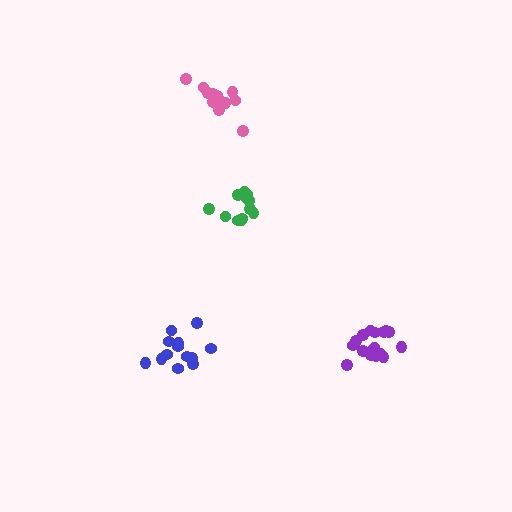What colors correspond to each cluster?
The clusters are colored: green, blue, purple, pink.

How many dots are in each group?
Group 1: 12 dots, Group 2: 13 dots, Group 3: 18 dots, Group 4: 12 dots (55 total).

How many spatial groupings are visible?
There are 4 spatial groupings.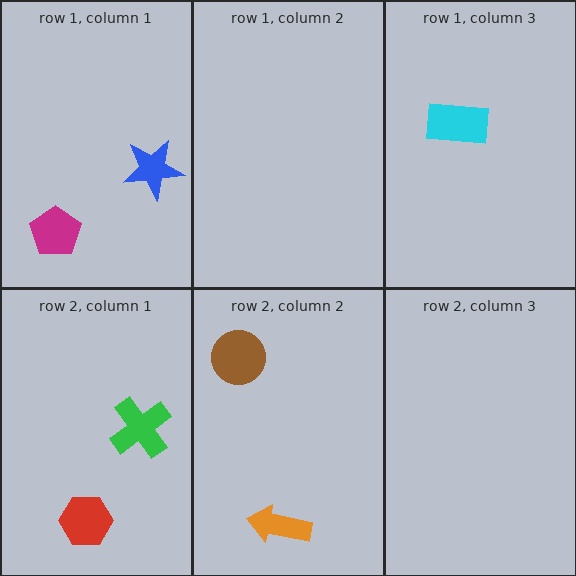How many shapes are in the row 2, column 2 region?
2.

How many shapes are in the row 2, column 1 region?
2.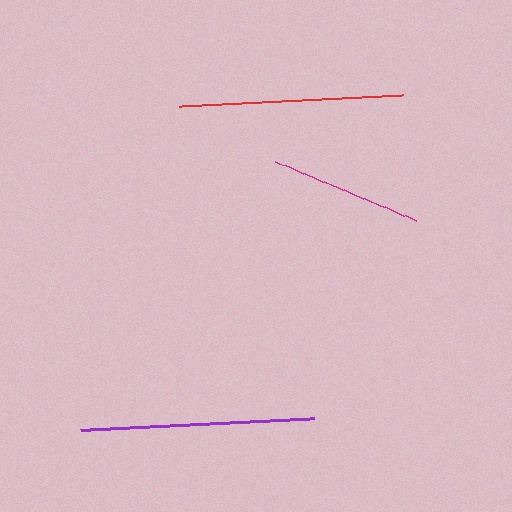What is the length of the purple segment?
The purple segment is approximately 234 pixels long.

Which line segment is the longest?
The purple line is the longest at approximately 234 pixels.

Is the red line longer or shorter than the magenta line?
The red line is longer than the magenta line.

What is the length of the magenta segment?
The magenta segment is approximately 153 pixels long.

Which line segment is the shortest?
The magenta line is the shortest at approximately 153 pixels.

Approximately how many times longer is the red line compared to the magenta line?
The red line is approximately 1.5 times the length of the magenta line.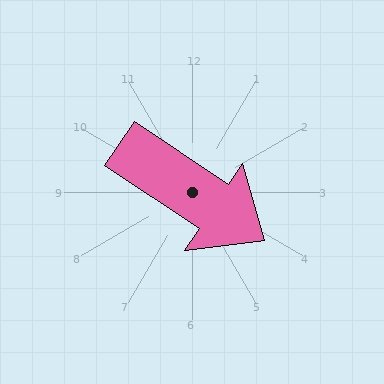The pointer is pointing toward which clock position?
Roughly 4 o'clock.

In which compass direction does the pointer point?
Southeast.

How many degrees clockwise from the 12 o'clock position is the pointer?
Approximately 124 degrees.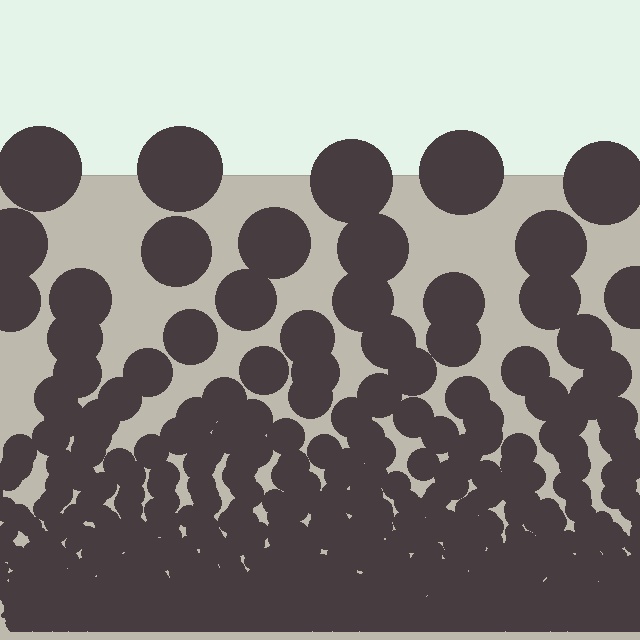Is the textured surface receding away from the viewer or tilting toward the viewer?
The surface appears to tilt toward the viewer. Texture elements get larger and sparser toward the top.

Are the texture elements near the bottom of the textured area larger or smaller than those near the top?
Smaller. The gradient is inverted — elements near the bottom are smaller and denser.